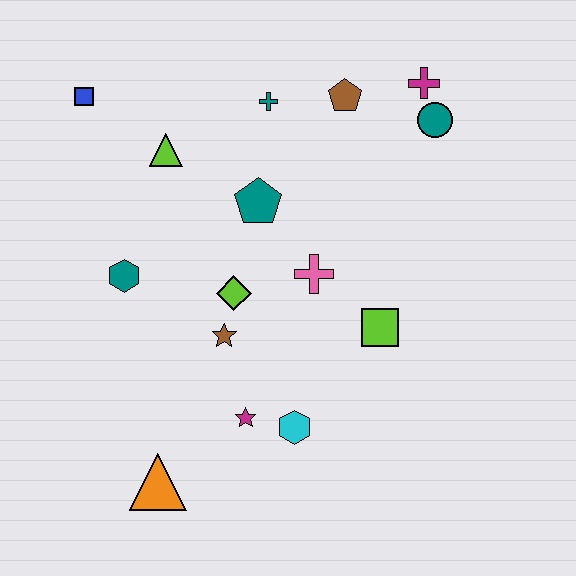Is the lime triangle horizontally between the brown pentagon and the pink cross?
No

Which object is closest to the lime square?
The pink cross is closest to the lime square.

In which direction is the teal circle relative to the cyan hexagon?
The teal circle is above the cyan hexagon.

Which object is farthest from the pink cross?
The blue square is farthest from the pink cross.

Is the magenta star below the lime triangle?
Yes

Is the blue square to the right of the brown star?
No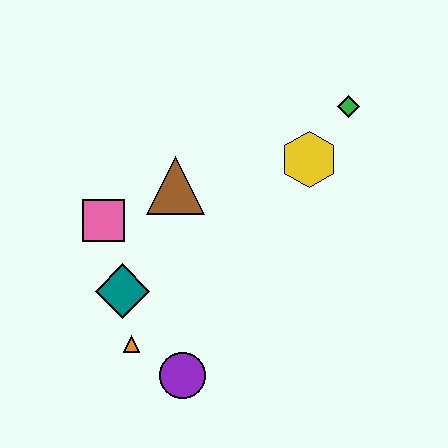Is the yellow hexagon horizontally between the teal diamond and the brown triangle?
No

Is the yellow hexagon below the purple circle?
No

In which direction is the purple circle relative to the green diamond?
The purple circle is below the green diamond.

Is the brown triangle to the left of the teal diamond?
No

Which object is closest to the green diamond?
The yellow hexagon is closest to the green diamond.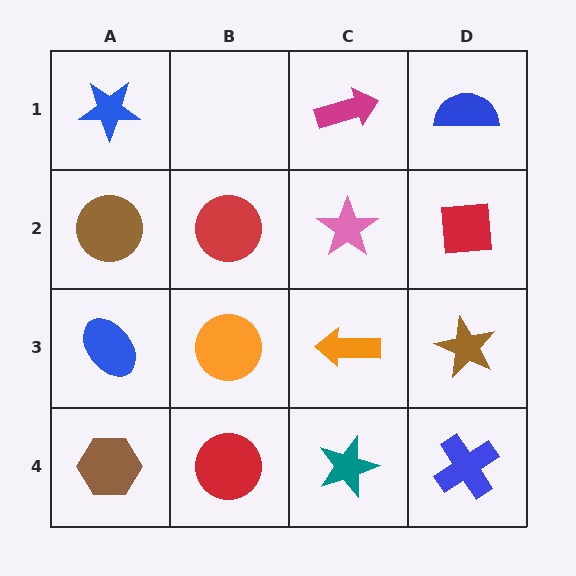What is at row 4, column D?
A blue cross.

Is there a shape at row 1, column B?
No, that cell is empty.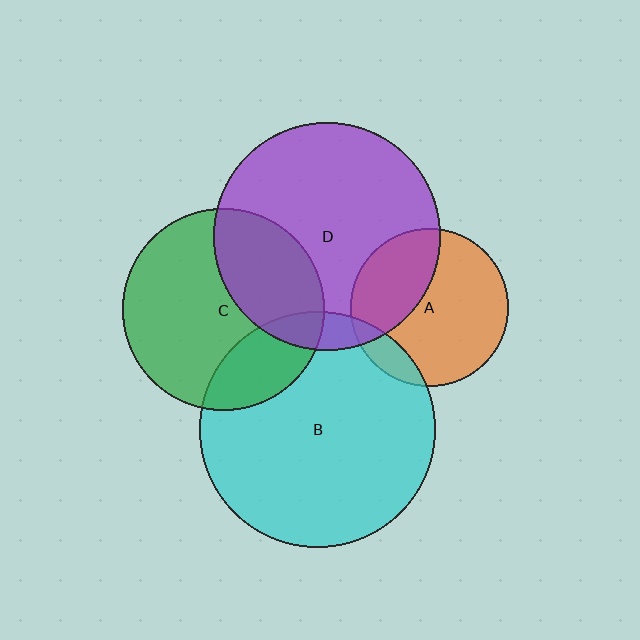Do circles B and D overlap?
Yes.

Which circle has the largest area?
Circle B (cyan).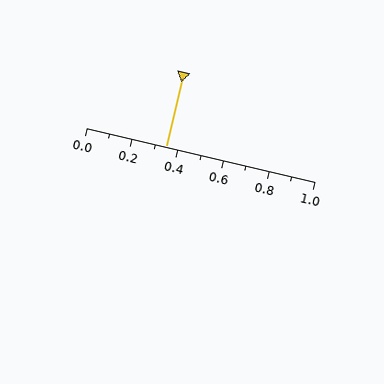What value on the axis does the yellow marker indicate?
The marker indicates approximately 0.35.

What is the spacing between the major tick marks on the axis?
The major ticks are spaced 0.2 apart.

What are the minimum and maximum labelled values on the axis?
The axis runs from 0.0 to 1.0.